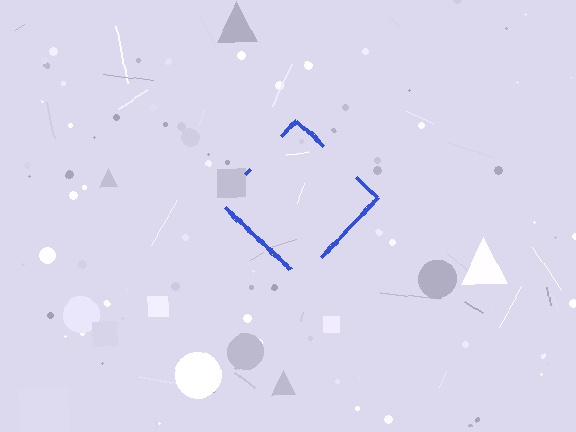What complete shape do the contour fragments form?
The contour fragments form a diamond.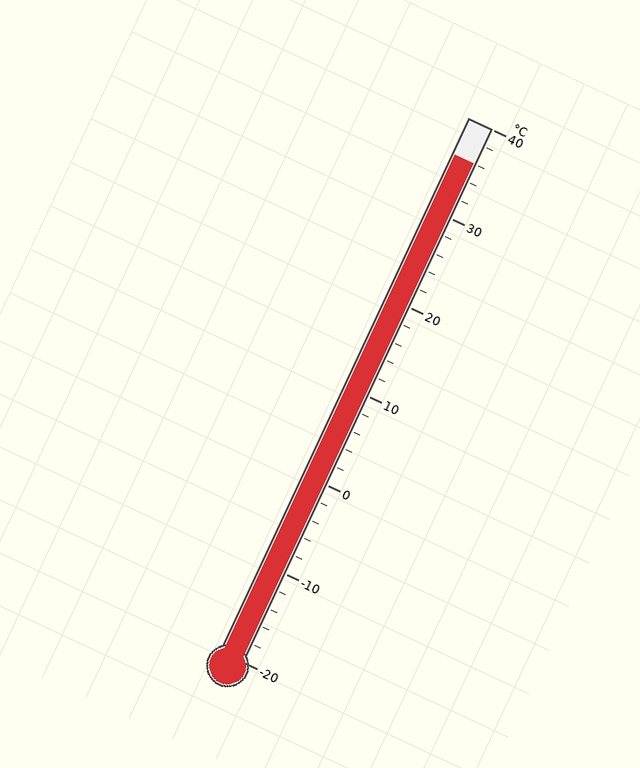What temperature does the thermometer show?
The thermometer shows approximately 36°C.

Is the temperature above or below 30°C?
The temperature is above 30°C.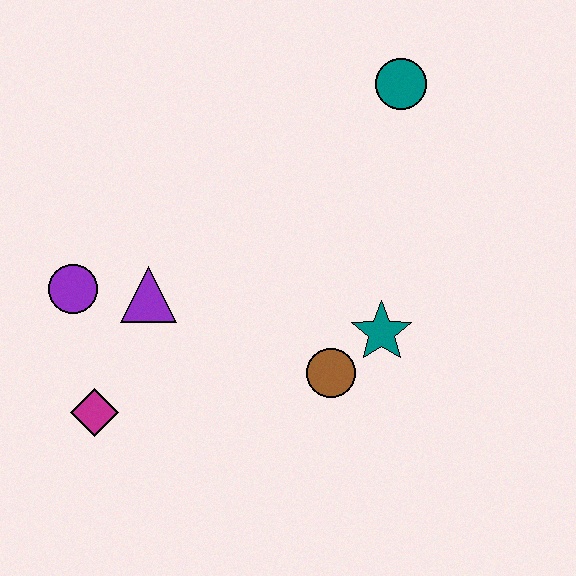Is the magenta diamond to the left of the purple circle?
No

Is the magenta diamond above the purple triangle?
No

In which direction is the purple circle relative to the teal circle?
The purple circle is to the left of the teal circle.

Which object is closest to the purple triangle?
The purple circle is closest to the purple triangle.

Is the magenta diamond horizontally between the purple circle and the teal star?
Yes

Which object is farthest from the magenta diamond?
The teal circle is farthest from the magenta diamond.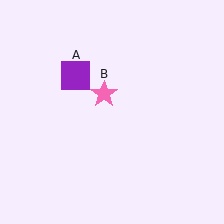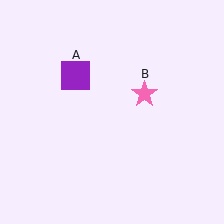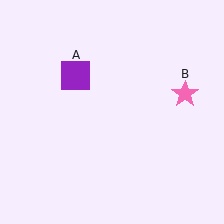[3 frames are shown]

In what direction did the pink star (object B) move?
The pink star (object B) moved right.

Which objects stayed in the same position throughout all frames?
Purple square (object A) remained stationary.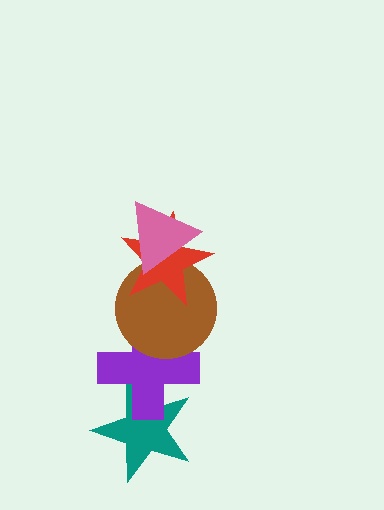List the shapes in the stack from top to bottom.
From top to bottom: the pink triangle, the red star, the brown circle, the purple cross, the teal star.